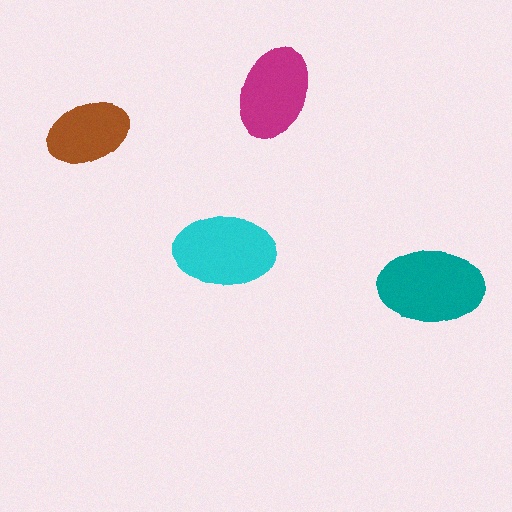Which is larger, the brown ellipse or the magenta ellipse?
The magenta one.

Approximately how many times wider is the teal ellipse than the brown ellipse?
About 1.5 times wider.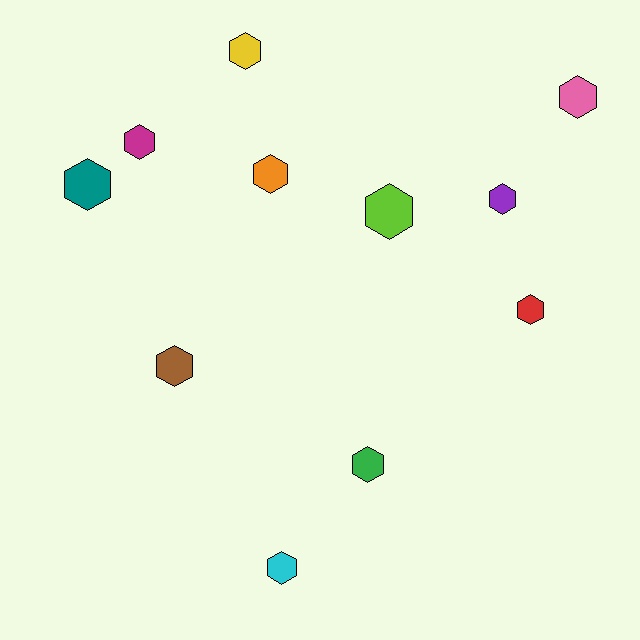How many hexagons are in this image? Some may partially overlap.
There are 11 hexagons.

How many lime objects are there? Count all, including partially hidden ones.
There is 1 lime object.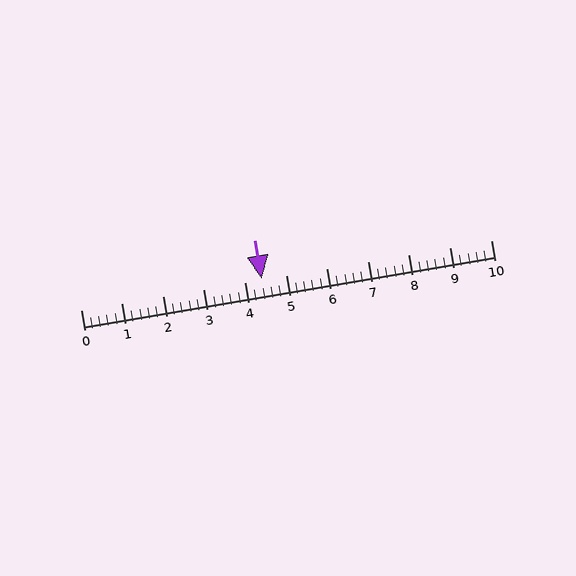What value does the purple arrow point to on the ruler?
The purple arrow points to approximately 4.4.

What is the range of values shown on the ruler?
The ruler shows values from 0 to 10.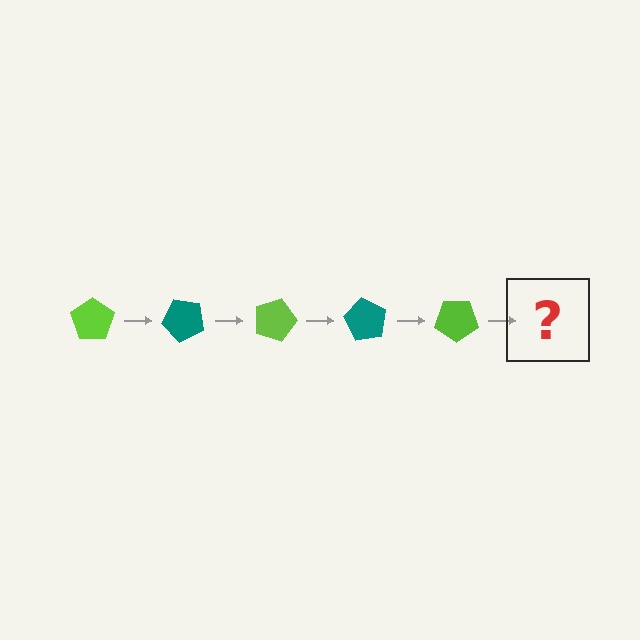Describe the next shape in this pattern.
It should be a teal pentagon, rotated 225 degrees from the start.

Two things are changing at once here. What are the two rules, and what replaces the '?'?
The two rules are that it rotates 45 degrees each step and the color cycles through lime and teal. The '?' should be a teal pentagon, rotated 225 degrees from the start.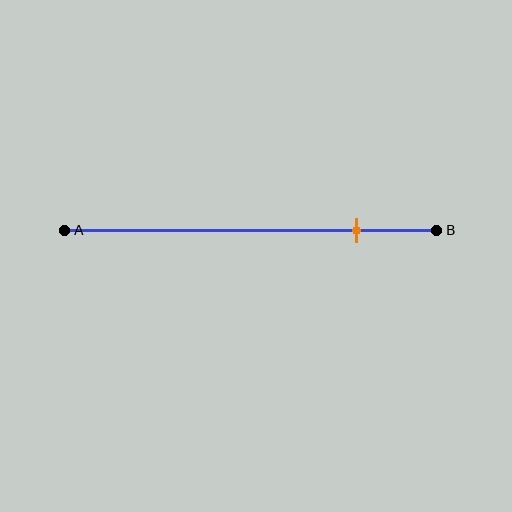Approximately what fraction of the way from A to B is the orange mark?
The orange mark is approximately 80% of the way from A to B.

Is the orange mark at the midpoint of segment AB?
No, the mark is at about 80% from A, not at the 50% midpoint.